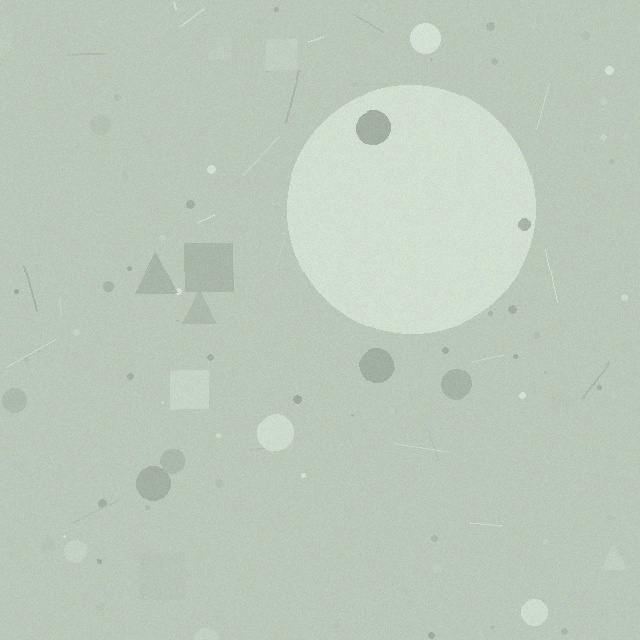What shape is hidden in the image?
A circle is hidden in the image.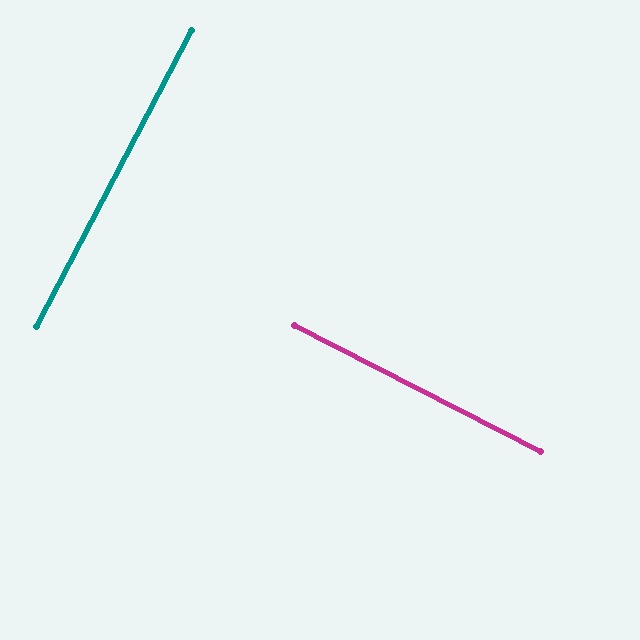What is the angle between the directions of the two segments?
Approximately 90 degrees.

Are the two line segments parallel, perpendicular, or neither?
Perpendicular — they meet at approximately 90°.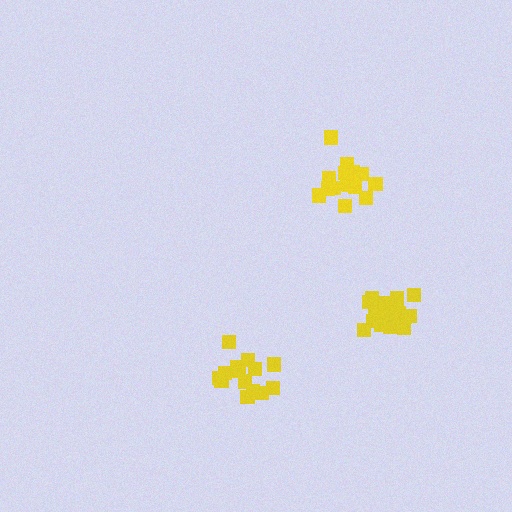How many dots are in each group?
Group 1: 14 dots, Group 2: 19 dots, Group 3: 20 dots (53 total).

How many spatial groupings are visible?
There are 3 spatial groupings.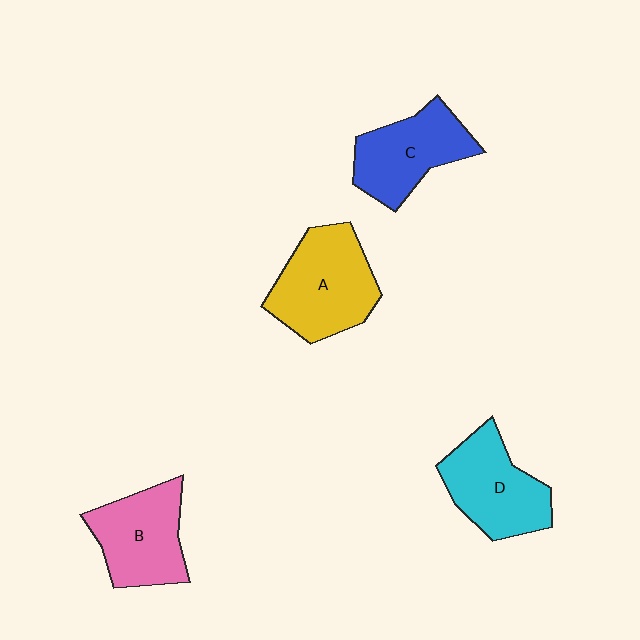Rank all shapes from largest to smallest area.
From largest to smallest: A (yellow), D (cyan), B (pink), C (blue).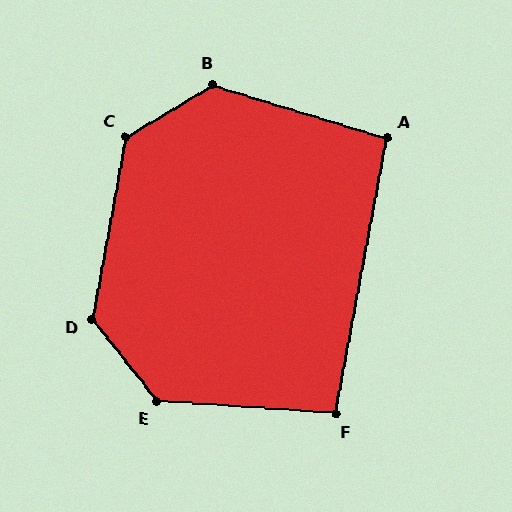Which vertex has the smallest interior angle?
A, at approximately 96 degrees.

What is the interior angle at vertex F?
Approximately 97 degrees (obtuse).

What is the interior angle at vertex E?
Approximately 132 degrees (obtuse).